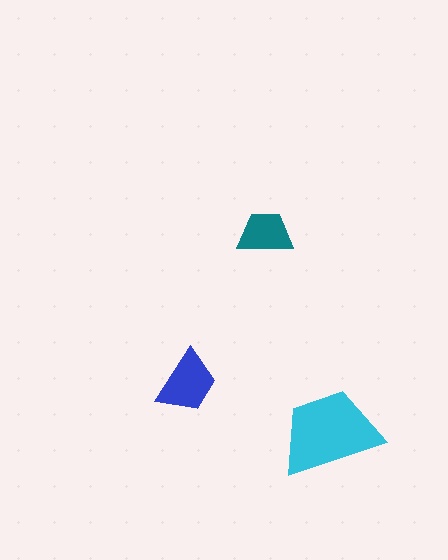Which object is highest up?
The teal trapezoid is topmost.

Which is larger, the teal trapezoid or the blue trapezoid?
The blue one.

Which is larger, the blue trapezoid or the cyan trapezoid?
The cyan one.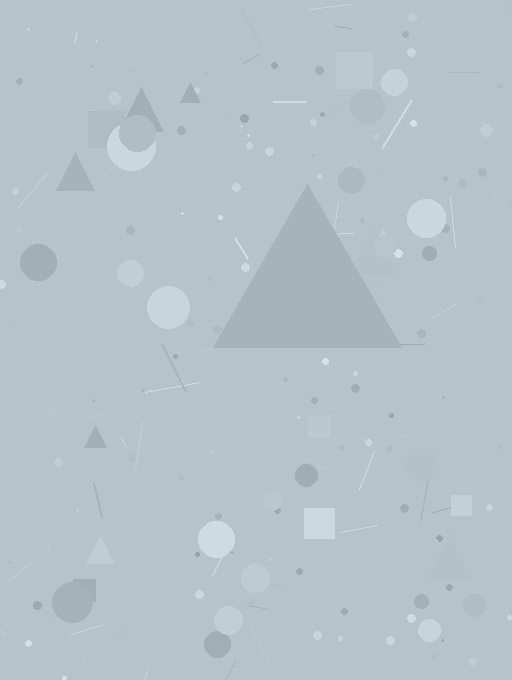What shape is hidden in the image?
A triangle is hidden in the image.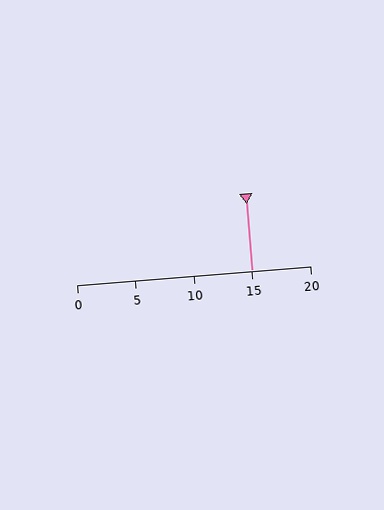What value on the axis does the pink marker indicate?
The marker indicates approximately 15.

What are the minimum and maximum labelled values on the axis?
The axis runs from 0 to 20.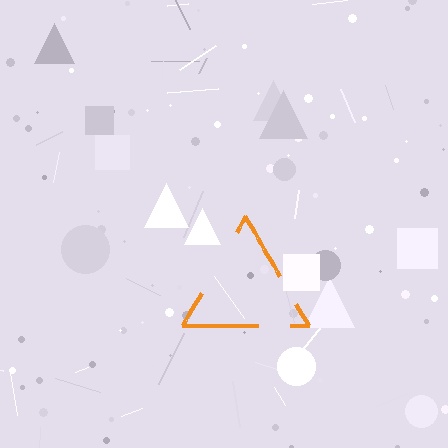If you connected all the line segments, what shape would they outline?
They would outline a triangle.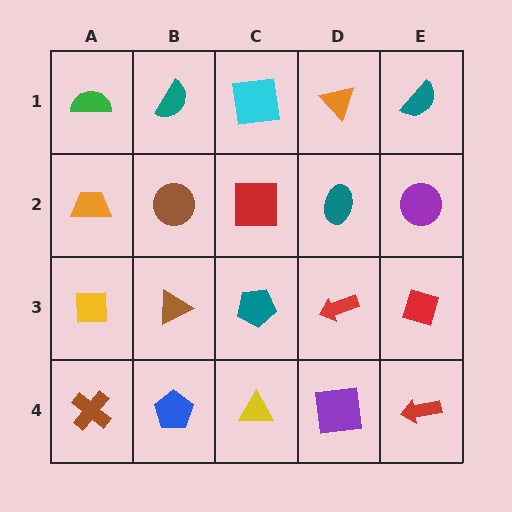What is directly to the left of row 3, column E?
A red arrow.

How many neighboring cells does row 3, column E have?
3.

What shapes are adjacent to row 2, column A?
A green semicircle (row 1, column A), a yellow square (row 3, column A), a brown circle (row 2, column B).